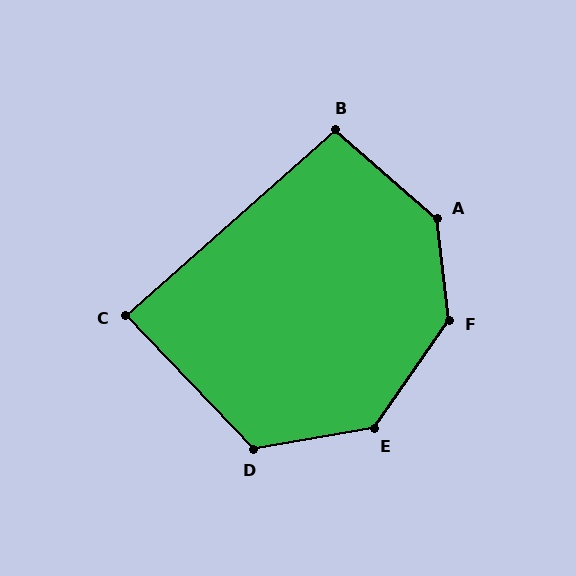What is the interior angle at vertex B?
Approximately 98 degrees (obtuse).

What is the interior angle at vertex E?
Approximately 135 degrees (obtuse).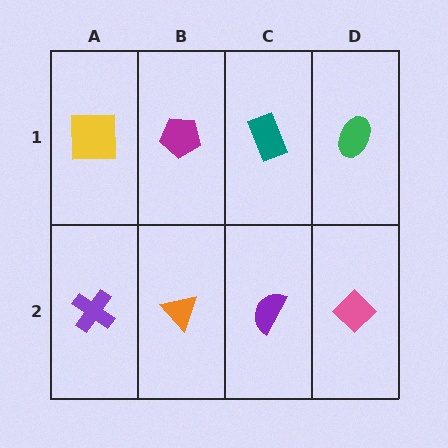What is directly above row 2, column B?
A magenta pentagon.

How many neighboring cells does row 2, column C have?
3.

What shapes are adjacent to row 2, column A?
A yellow square (row 1, column A), an orange triangle (row 2, column B).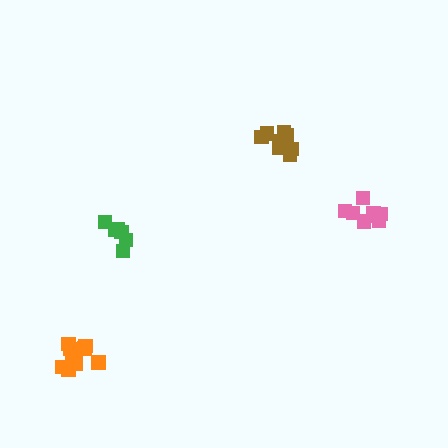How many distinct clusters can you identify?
There are 4 distinct clusters.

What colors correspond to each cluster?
The clusters are colored: pink, orange, green, brown.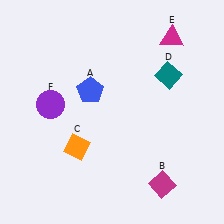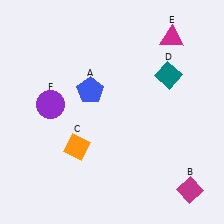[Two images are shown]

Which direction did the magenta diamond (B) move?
The magenta diamond (B) moved right.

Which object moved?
The magenta diamond (B) moved right.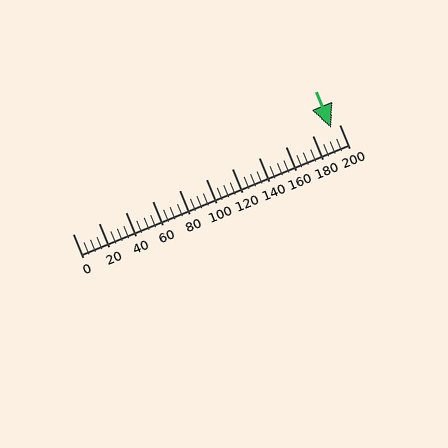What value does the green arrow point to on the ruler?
The green arrow points to approximately 194.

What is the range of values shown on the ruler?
The ruler shows values from 0 to 200.